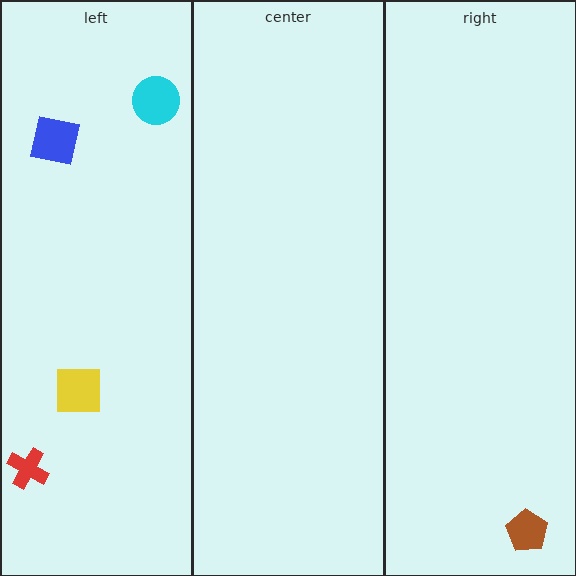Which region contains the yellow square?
The left region.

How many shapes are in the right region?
1.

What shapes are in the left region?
The blue square, the cyan circle, the yellow square, the red cross.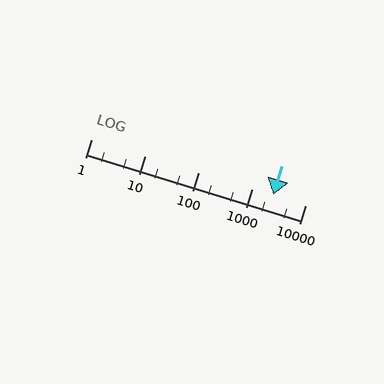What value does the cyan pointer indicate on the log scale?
The pointer indicates approximately 2500.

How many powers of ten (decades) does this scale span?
The scale spans 4 decades, from 1 to 10000.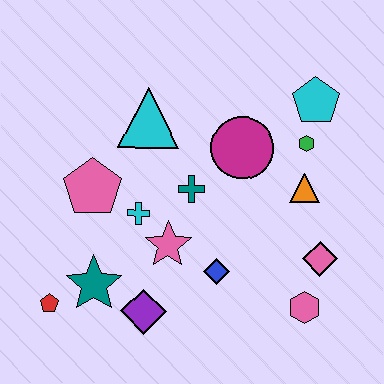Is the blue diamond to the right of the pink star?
Yes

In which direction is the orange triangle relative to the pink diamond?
The orange triangle is above the pink diamond.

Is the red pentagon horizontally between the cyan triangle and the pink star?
No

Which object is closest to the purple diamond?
The teal star is closest to the purple diamond.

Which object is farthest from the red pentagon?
The cyan pentagon is farthest from the red pentagon.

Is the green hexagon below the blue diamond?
No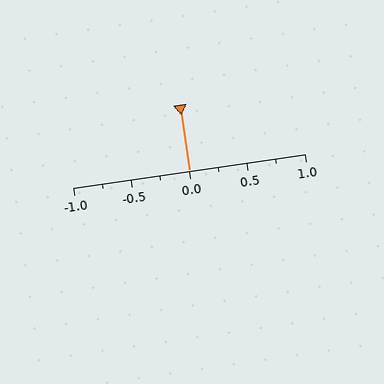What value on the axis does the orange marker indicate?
The marker indicates approximately 0.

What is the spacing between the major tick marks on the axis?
The major ticks are spaced 0.5 apart.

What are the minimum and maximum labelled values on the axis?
The axis runs from -1.0 to 1.0.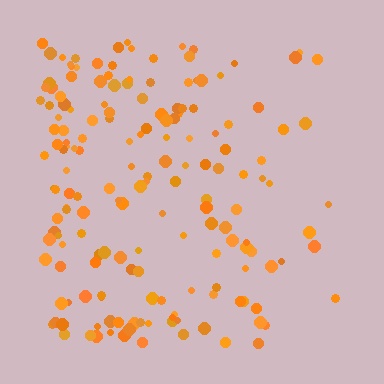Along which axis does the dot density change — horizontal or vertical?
Horizontal.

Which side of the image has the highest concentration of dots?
The left.